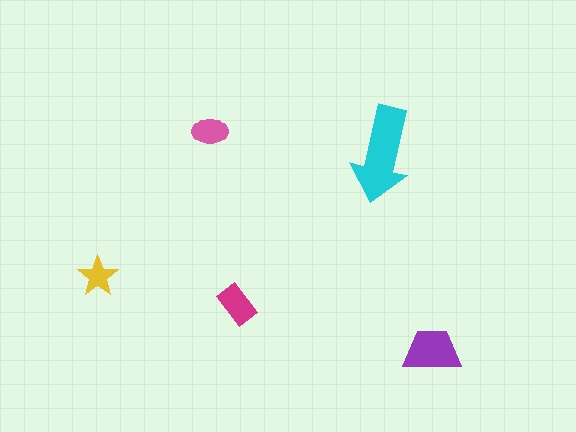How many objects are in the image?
There are 5 objects in the image.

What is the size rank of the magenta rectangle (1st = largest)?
3rd.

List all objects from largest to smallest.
The cyan arrow, the purple trapezoid, the magenta rectangle, the pink ellipse, the yellow star.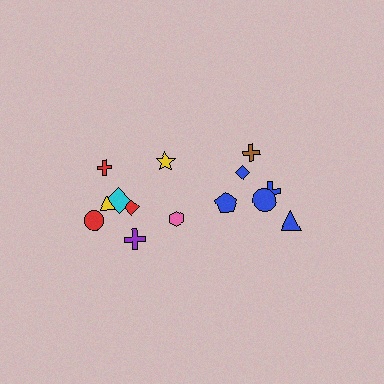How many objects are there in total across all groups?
There are 14 objects.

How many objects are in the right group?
There are 6 objects.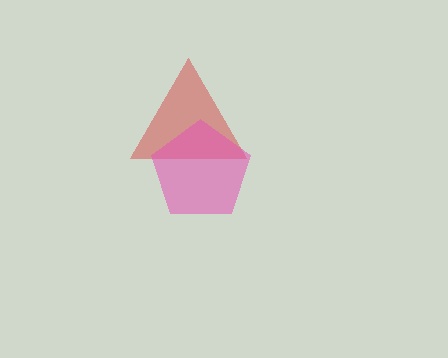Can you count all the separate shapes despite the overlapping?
Yes, there are 2 separate shapes.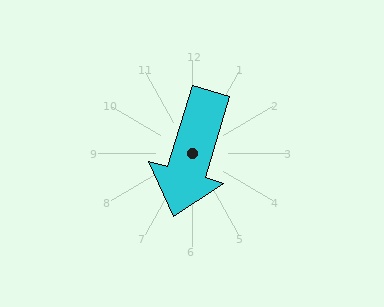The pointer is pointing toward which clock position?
Roughly 7 o'clock.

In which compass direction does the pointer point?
South.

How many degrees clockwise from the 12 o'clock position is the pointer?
Approximately 197 degrees.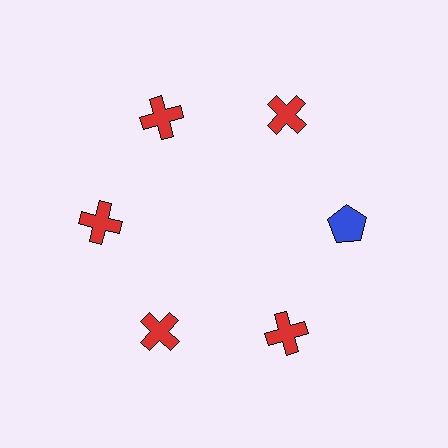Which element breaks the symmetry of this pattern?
The blue pentagon at roughly the 3 o'clock position breaks the symmetry. All other shapes are red crosses.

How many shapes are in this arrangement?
There are 6 shapes arranged in a ring pattern.